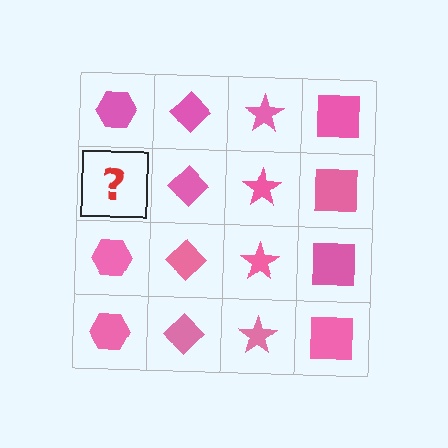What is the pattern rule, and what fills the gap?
The rule is that each column has a consistent shape. The gap should be filled with a pink hexagon.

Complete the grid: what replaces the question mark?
The question mark should be replaced with a pink hexagon.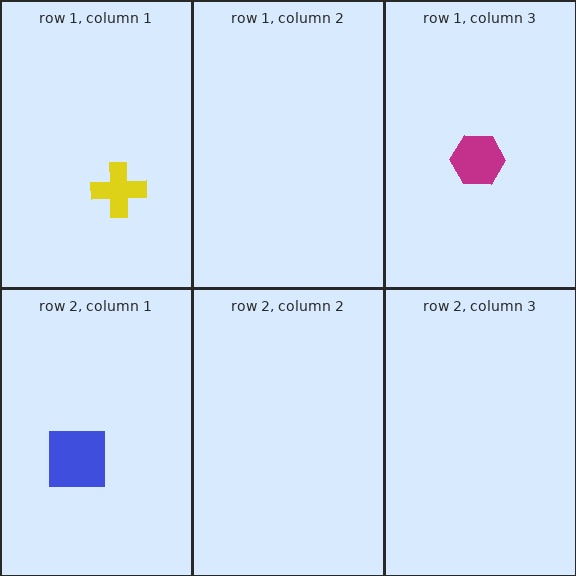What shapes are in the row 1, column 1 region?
The yellow cross.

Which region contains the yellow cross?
The row 1, column 1 region.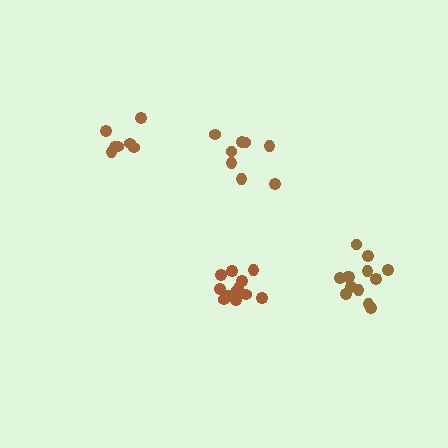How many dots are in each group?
Group 1: 7 dots, Group 2: 8 dots, Group 3: 13 dots, Group 4: 12 dots (40 total).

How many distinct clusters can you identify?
There are 4 distinct clusters.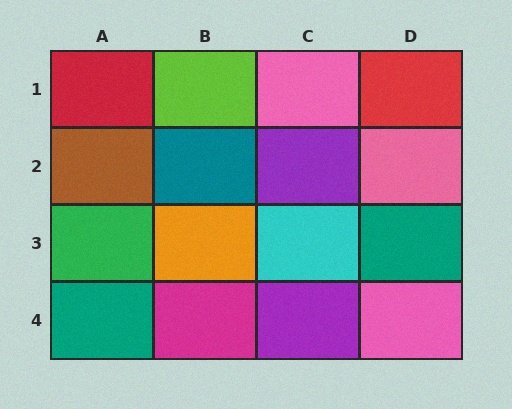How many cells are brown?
1 cell is brown.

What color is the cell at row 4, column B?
Magenta.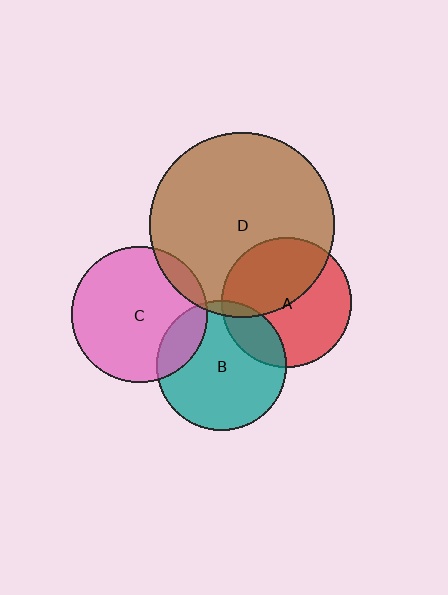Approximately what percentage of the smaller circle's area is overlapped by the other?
Approximately 5%.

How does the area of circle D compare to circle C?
Approximately 1.9 times.